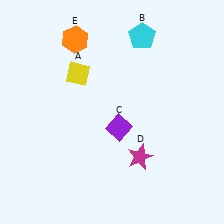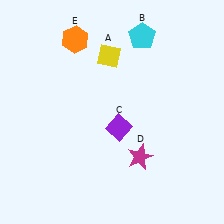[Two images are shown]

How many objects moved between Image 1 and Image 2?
1 object moved between the two images.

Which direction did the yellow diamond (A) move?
The yellow diamond (A) moved right.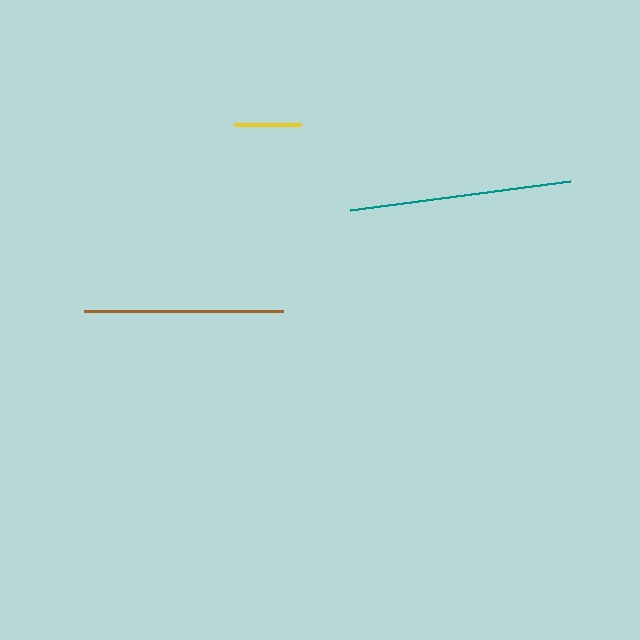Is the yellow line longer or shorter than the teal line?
The teal line is longer than the yellow line.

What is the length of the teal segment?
The teal segment is approximately 222 pixels long.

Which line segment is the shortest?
The yellow line is the shortest at approximately 67 pixels.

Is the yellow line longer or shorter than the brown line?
The brown line is longer than the yellow line.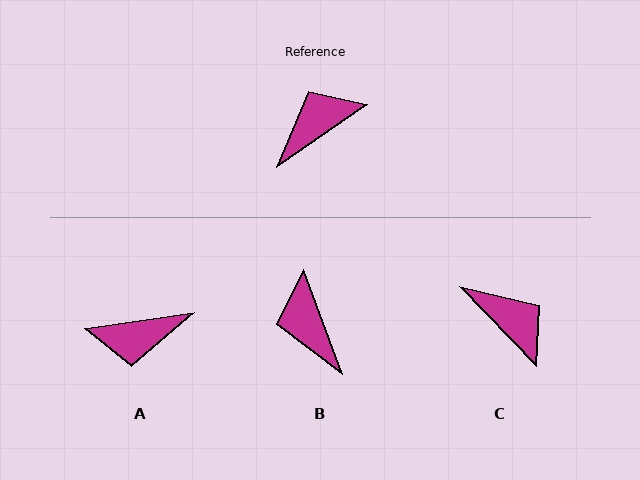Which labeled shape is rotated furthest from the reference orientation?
A, about 154 degrees away.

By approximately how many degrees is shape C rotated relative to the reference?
Approximately 80 degrees clockwise.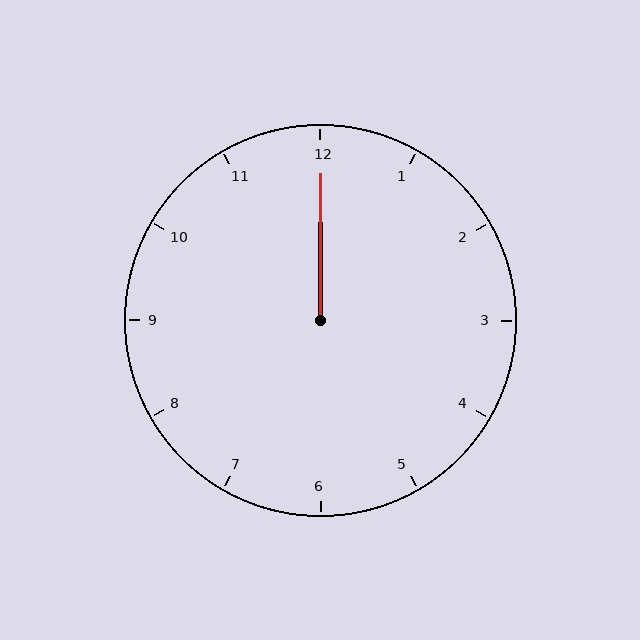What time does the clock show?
12:00.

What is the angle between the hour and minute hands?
Approximately 0 degrees.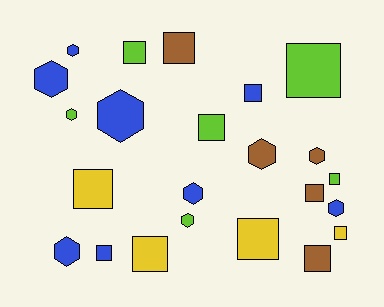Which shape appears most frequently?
Square, with 13 objects.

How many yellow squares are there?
There are 4 yellow squares.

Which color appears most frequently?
Blue, with 8 objects.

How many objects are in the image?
There are 23 objects.